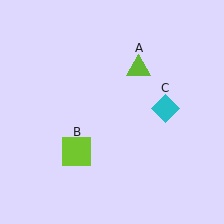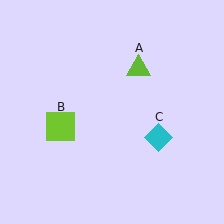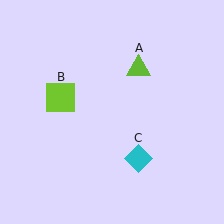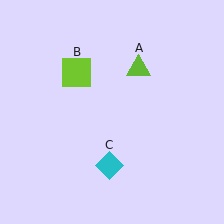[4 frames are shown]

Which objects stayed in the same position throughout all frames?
Lime triangle (object A) remained stationary.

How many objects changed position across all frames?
2 objects changed position: lime square (object B), cyan diamond (object C).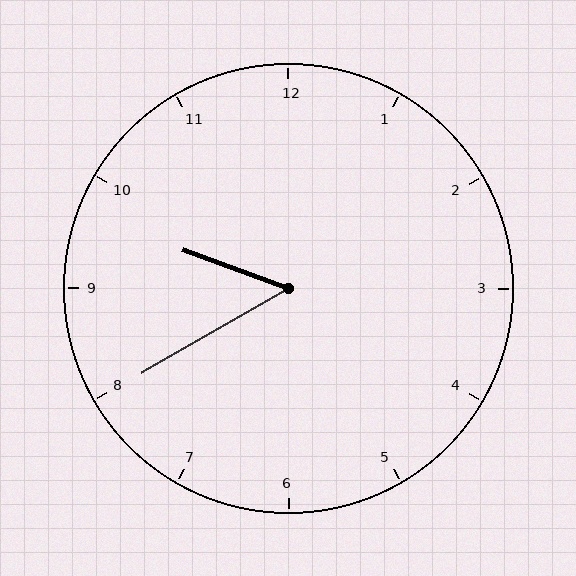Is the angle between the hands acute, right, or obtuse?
It is acute.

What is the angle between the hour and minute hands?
Approximately 50 degrees.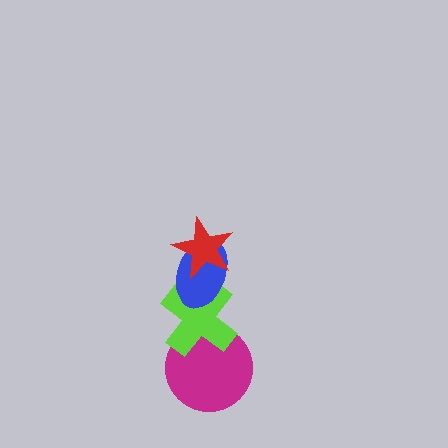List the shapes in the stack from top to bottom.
From top to bottom: the red star, the blue ellipse, the lime cross, the magenta circle.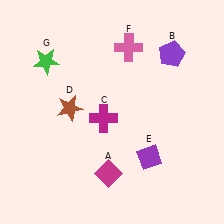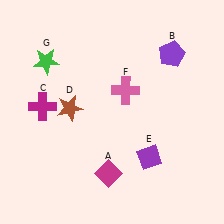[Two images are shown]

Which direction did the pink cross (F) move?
The pink cross (F) moved down.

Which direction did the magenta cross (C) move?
The magenta cross (C) moved left.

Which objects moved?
The objects that moved are: the magenta cross (C), the pink cross (F).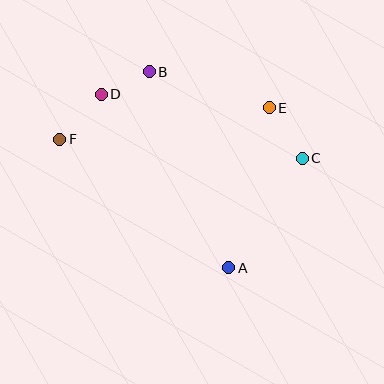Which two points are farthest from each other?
Points C and F are farthest from each other.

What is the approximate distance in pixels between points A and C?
The distance between A and C is approximately 132 pixels.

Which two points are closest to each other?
Points B and D are closest to each other.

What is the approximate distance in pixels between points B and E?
The distance between B and E is approximately 125 pixels.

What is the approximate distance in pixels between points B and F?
The distance between B and F is approximately 112 pixels.